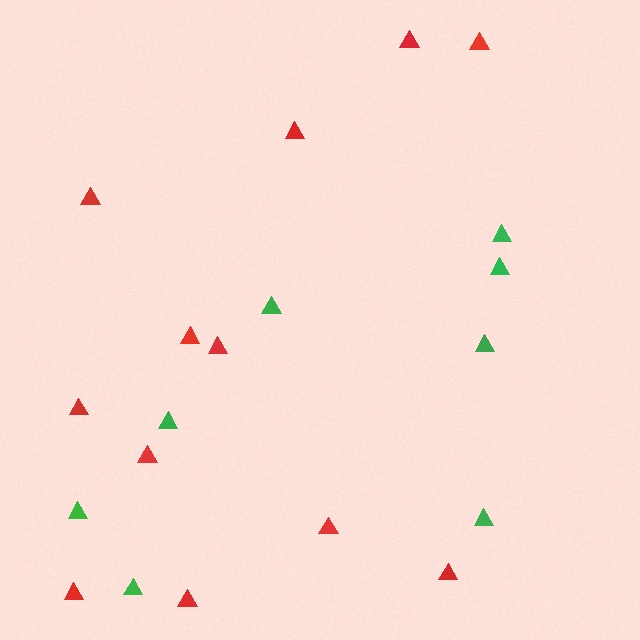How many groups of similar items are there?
There are 2 groups: one group of red triangles (12) and one group of green triangles (8).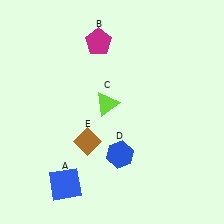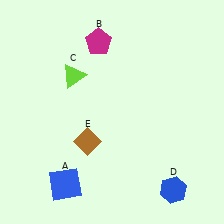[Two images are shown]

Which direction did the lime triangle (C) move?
The lime triangle (C) moved left.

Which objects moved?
The objects that moved are: the lime triangle (C), the blue hexagon (D).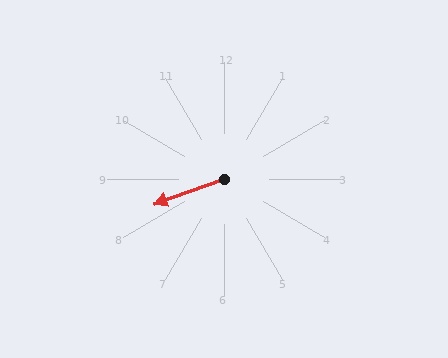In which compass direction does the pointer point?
West.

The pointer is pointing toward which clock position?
Roughly 8 o'clock.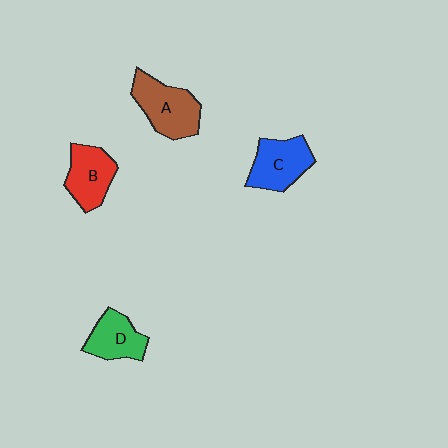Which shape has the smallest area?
Shape D (green).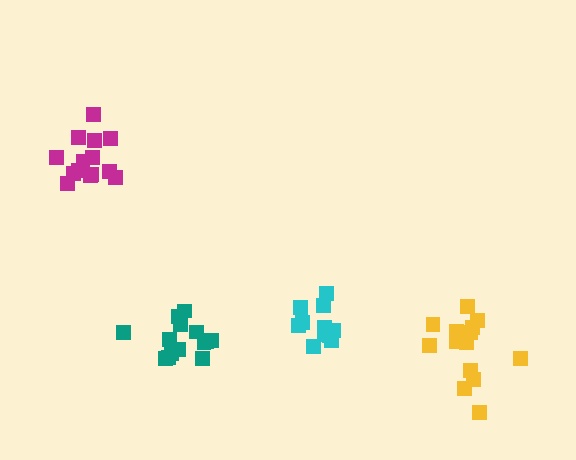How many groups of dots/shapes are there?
There are 4 groups.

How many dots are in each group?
Group 1: 14 dots, Group 2: 15 dots, Group 3: 11 dots, Group 4: 14 dots (54 total).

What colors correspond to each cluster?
The clusters are colored: teal, magenta, cyan, yellow.